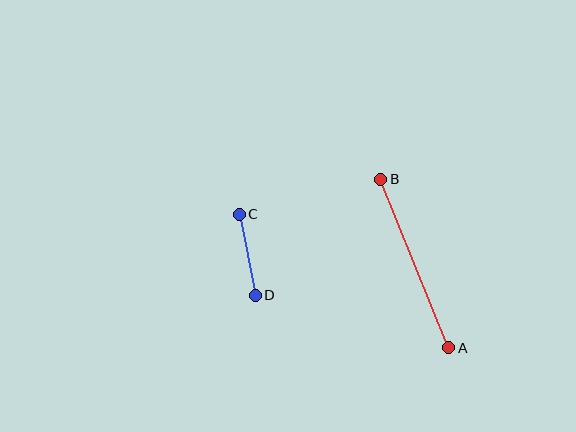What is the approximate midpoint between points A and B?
The midpoint is at approximately (415, 264) pixels.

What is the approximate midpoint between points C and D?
The midpoint is at approximately (247, 255) pixels.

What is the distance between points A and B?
The distance is approximately 182 pixels.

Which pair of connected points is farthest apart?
Points A and B are farthest apart.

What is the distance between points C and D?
The distance is approximately 82 pixels.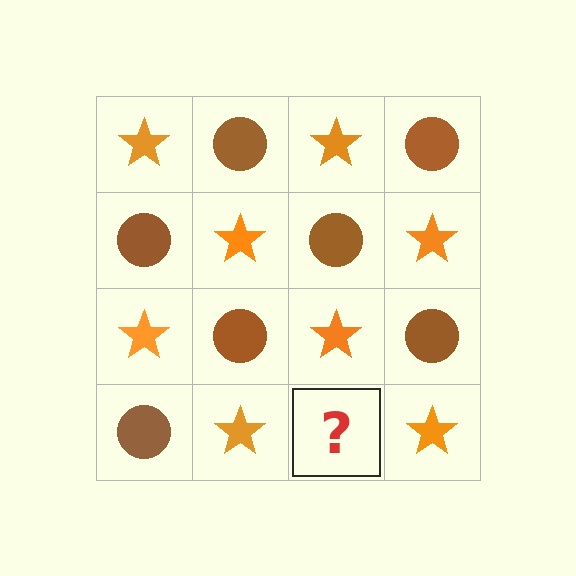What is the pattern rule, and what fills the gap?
The rule is that it alternates orange star and brown circle in a checkerboard pattern. The gap should be filled with a brown circle.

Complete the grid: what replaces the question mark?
The question mark should be replaced with a brown circle.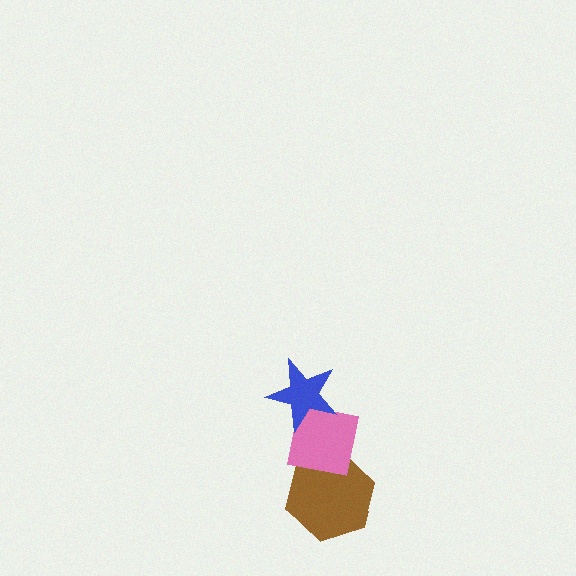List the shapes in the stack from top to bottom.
From top to bottom: the blue star, the pink square, the brown hexagon.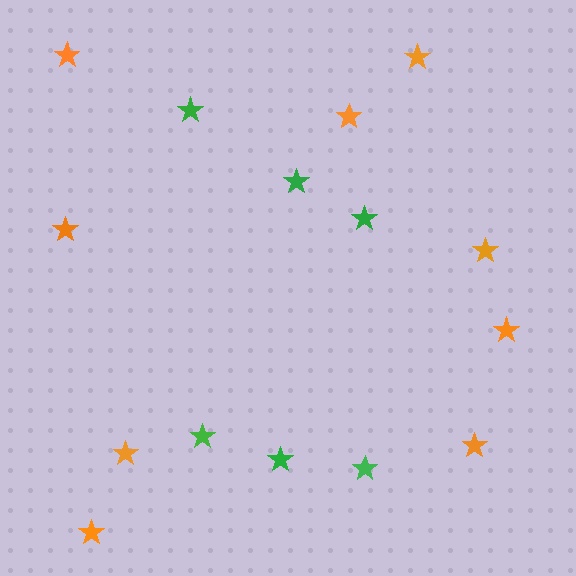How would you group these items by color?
There are 2 groups: one group of orange stars (9) and one group of green stars (6).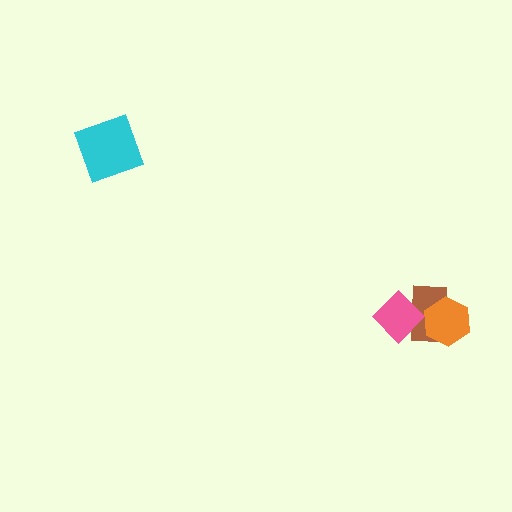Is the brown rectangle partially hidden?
Yes, it is partially covered by another shape.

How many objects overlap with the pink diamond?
1 object overlaps with the pink diamond.